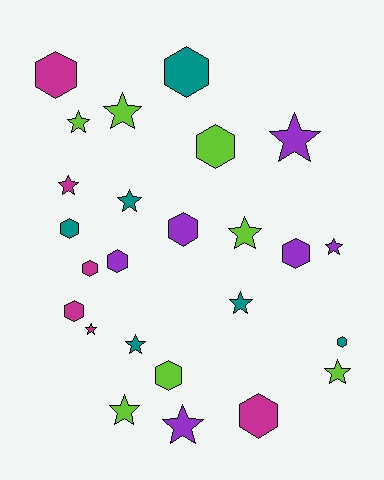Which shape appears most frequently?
Star, with 13 objects.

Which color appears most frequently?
Lime, with 7 objects.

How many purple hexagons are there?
There are 3 purple hexagons.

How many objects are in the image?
There are 25 objects.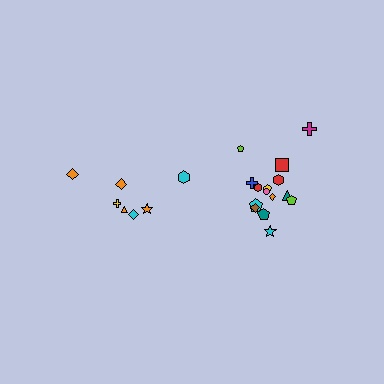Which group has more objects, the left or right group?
The right group.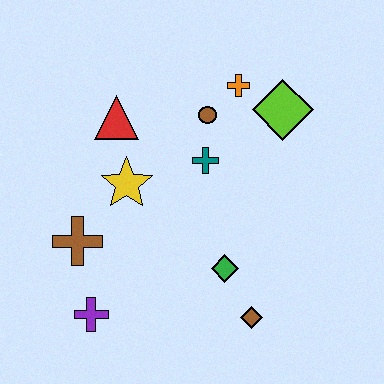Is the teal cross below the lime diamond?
Yes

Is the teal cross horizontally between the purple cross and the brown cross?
No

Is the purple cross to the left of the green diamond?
Yes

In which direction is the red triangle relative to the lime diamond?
The red triangle is to the left of the lime diamond.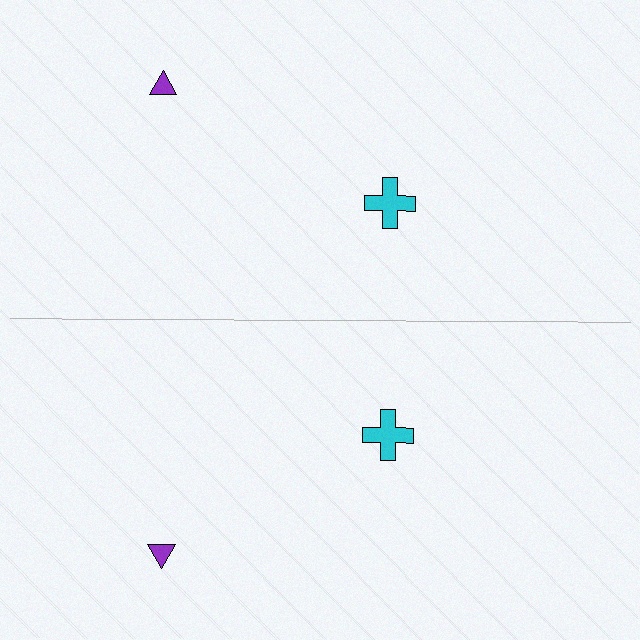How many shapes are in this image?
There are 4 shapes in this image.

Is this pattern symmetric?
Yes, this pattern has bilateral (reflection) symmetry.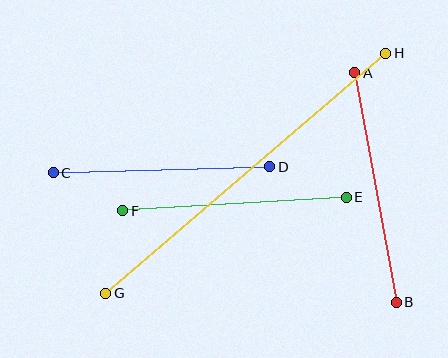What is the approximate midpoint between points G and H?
The midpoint is at approximately (246, 173) pixels.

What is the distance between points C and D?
The distance is approximately 217 pixels.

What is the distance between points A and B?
The distance is approximately 233 pixels.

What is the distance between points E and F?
The distance is approximately 224 pixels.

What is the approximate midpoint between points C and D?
The midpoint is at approximately (161, 170) pixels.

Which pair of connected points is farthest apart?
Points G and H are farthest apart.